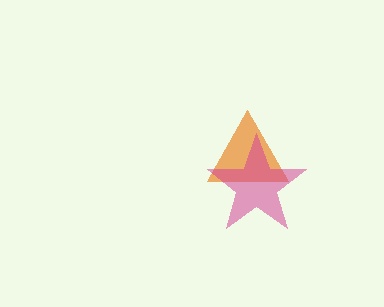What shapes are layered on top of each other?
The layered shapes are: an orange triangle, a magenta star.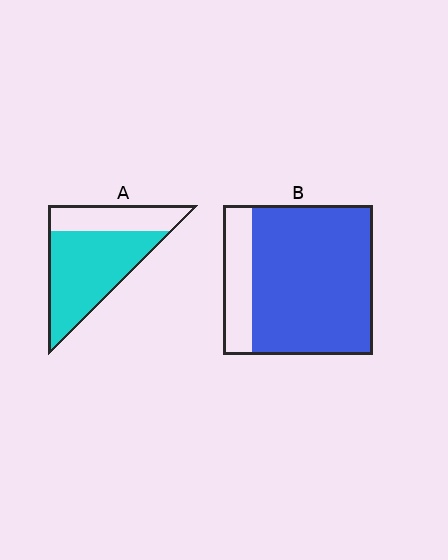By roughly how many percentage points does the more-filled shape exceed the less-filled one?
By roughly 10 percentage points (B over A).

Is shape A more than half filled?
Yes.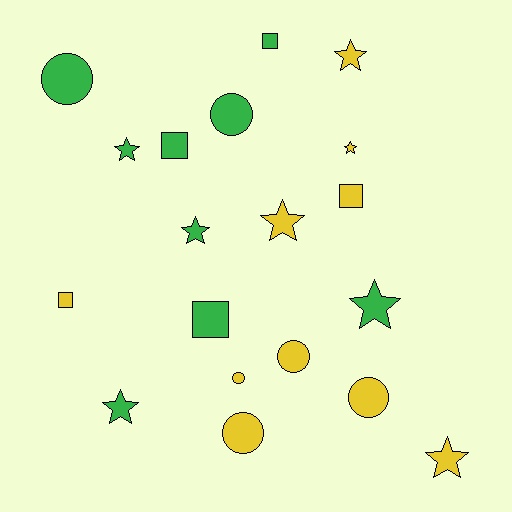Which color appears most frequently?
Yellow, with 10 objects.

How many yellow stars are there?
There are 4 yellow stars.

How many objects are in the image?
There are 19 objects.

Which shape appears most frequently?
Star, with 8 objects.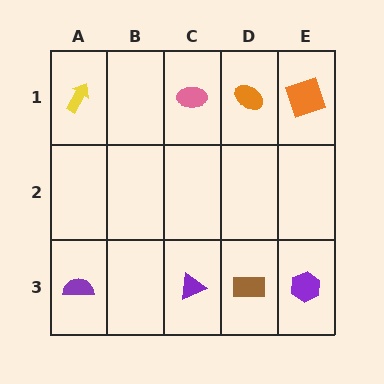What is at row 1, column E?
An orange square.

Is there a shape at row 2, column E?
No, that cell is empty.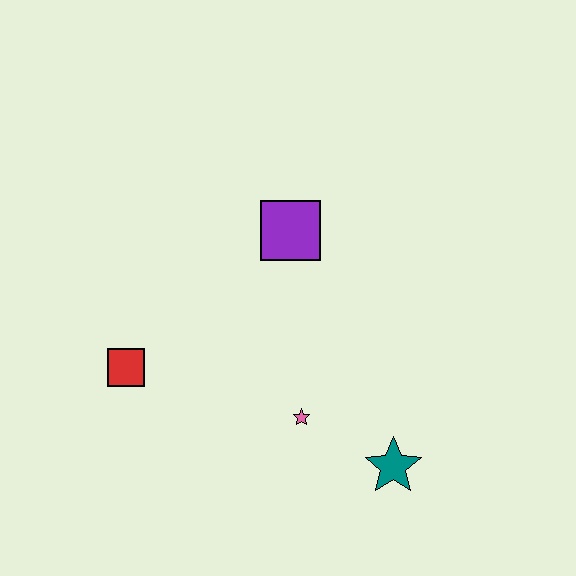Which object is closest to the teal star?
The pink star is closest to the teal star.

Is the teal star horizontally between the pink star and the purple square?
No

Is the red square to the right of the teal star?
No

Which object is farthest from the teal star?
The red square is farthest from the teal star.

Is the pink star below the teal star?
No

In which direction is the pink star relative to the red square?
The pink star is to the right of the red square.